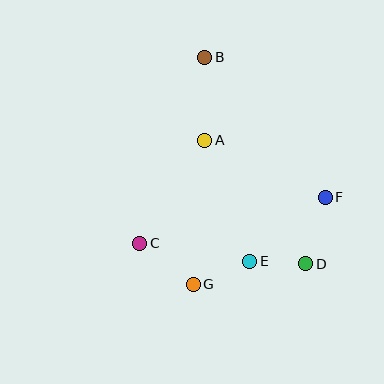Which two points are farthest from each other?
Points B and D are farthest from each other.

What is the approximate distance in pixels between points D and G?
The distance between D and G is approximately 114 pixels.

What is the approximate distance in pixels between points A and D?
The distance between A and D is approximately 159 pixels.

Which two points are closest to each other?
Points D and E are closest to each other.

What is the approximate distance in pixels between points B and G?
The distance between B and G is approximately 228 pixels.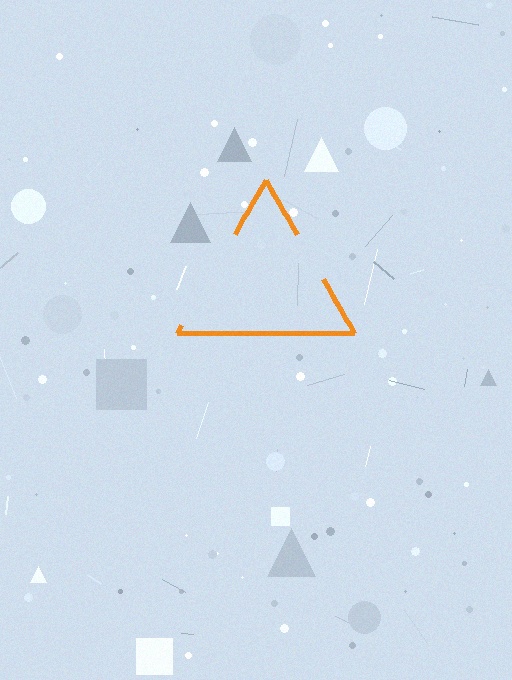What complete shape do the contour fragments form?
The contour fragments form a triangle.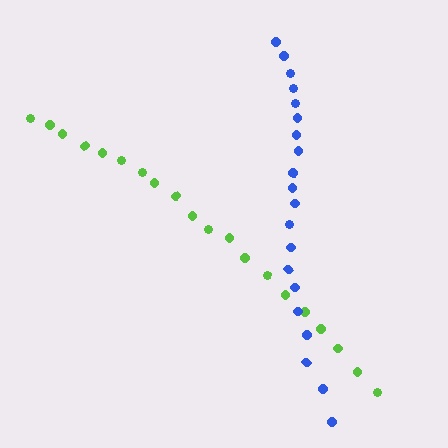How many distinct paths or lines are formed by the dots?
There are 2 distinct paths.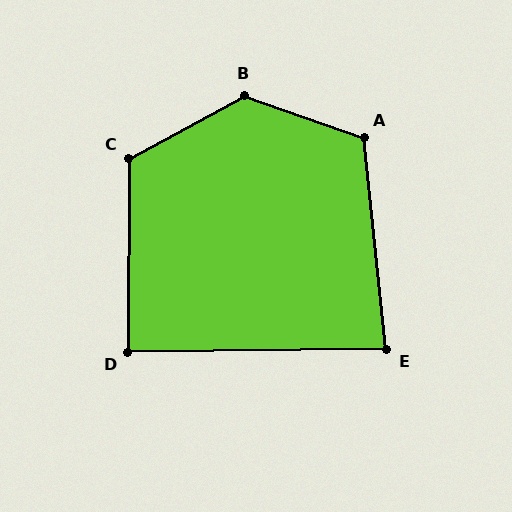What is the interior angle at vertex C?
Approximately 119 degrees (obtuse).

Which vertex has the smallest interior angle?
E, at approximately 85 degrees.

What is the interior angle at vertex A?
Approximately 115 degrees (obtuse).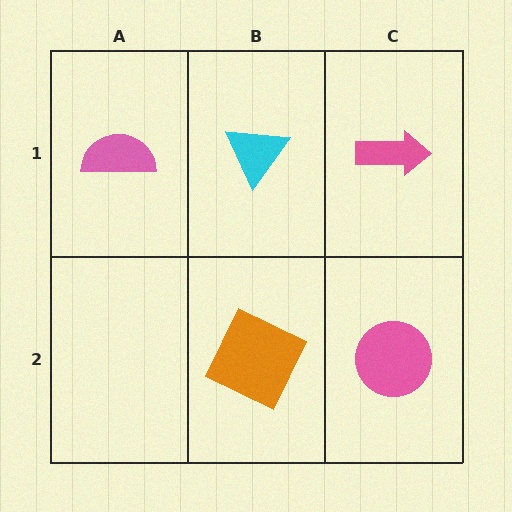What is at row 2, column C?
A pink circle.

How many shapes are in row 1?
3 shapes.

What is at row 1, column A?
A pink semicircle.